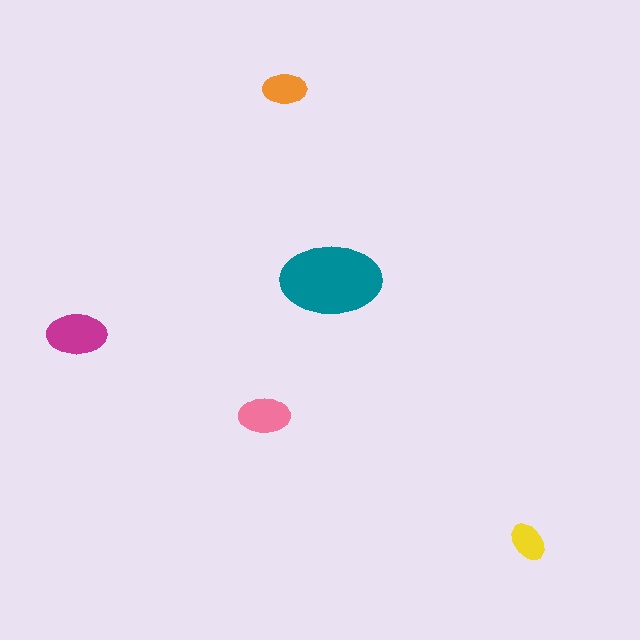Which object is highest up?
The orange ellipse is topmost.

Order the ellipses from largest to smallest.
the teal one, the magenta one, the pink one, the orange one, the yellow one.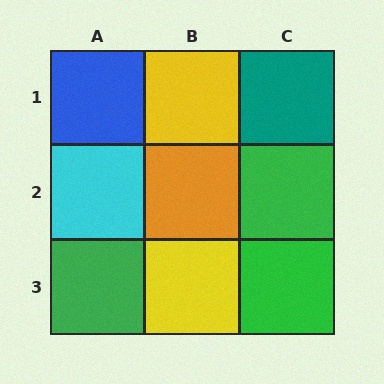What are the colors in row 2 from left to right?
Cyan, orange, green.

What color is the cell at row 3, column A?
Green.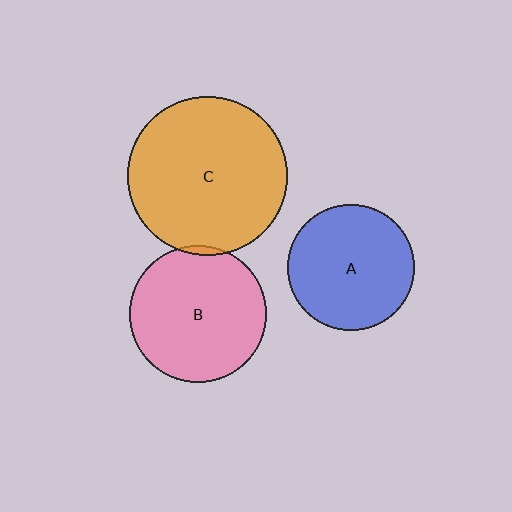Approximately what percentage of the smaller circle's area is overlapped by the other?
Approximately 5%.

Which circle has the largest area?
Circle C (orange).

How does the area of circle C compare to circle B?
Approximately 1.4 times.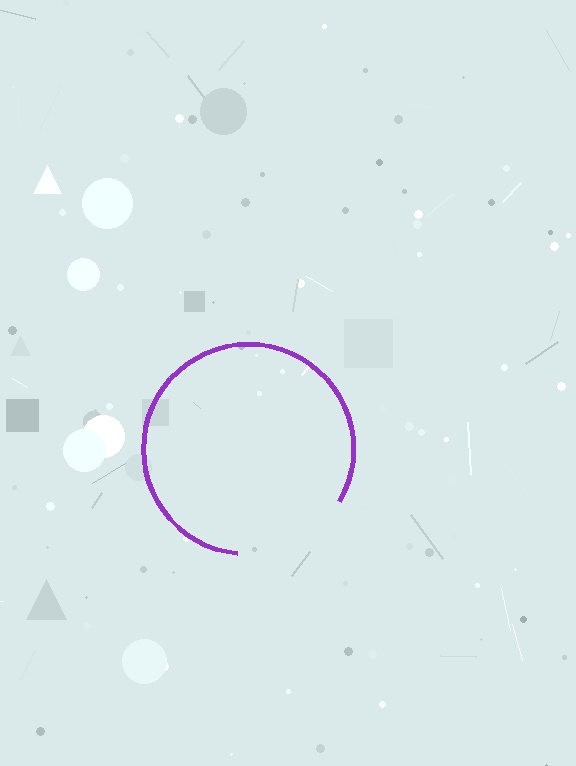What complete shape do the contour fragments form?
The contour fragments form a circle.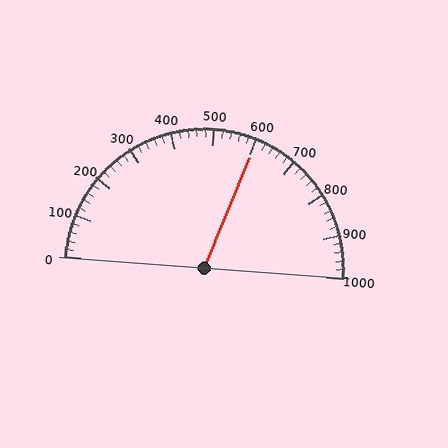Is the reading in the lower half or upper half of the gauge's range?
The reading is in the upper half of the range (0 to 1000).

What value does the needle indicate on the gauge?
The needle indicates approximately 600.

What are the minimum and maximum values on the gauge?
The gauge ranges from 0 to 1000.